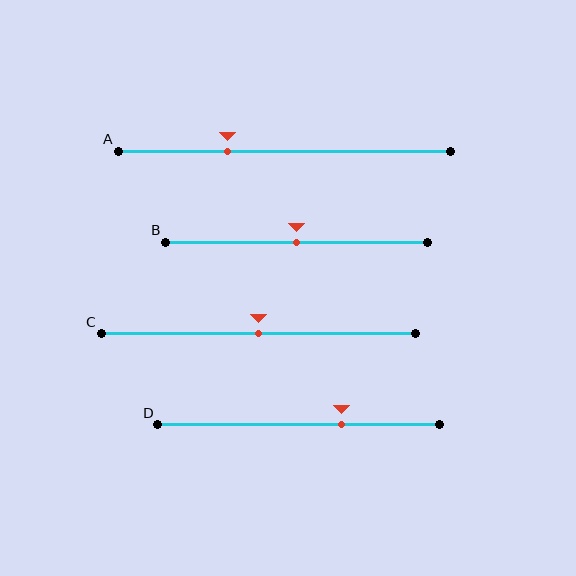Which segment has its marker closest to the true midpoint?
Segment B has its marker closest to the true midpoint.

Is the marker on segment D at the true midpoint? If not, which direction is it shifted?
No, the marker on segment D is shifted to the right by about 15% of the segment length.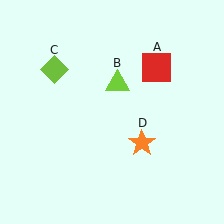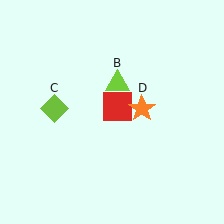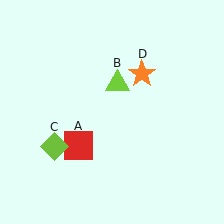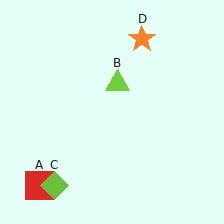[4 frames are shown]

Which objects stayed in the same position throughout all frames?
Lime triangle (object B) remained stationary.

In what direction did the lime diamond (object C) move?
The lime diamond (object C) moved down.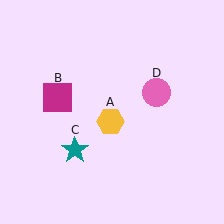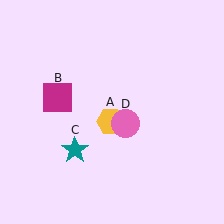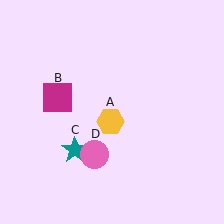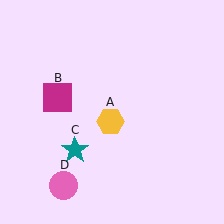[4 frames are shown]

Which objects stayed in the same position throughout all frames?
Yellow hexagon (object A) and magenta square (object B) and teal star (object C) remained stationary.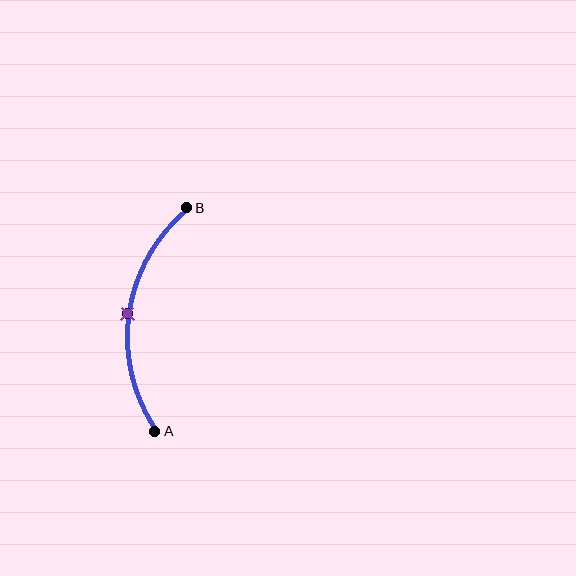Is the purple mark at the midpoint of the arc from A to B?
Yes. The purple mark lies on the arc at equal arc-length from both A and B — it is the arc midpoint.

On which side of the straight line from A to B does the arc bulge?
The arc bulges to the left of the straight line connecting A and B.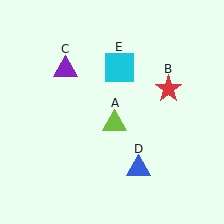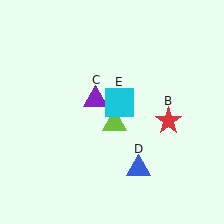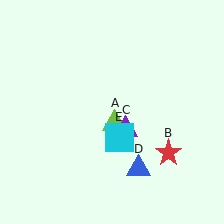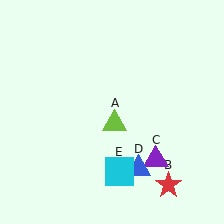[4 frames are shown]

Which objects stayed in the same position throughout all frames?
Lime triangle (object A) and blue triangle (object D) remained stationary.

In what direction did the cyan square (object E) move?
The cyan square (object E) moved down.